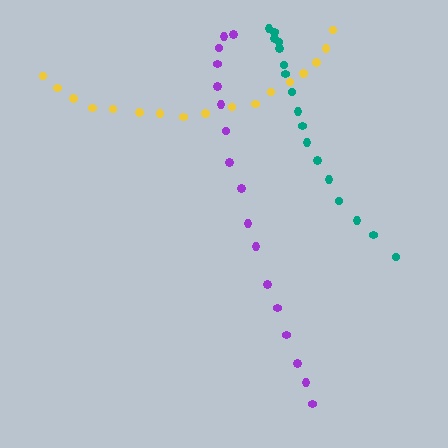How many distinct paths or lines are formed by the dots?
There are 3 distinct paths.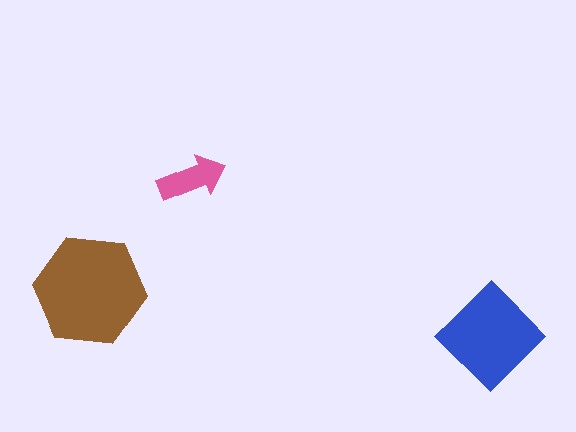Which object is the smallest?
The pink arrow.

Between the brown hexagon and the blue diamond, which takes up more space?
The brown hexagon.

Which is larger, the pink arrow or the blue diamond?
The blue diamond.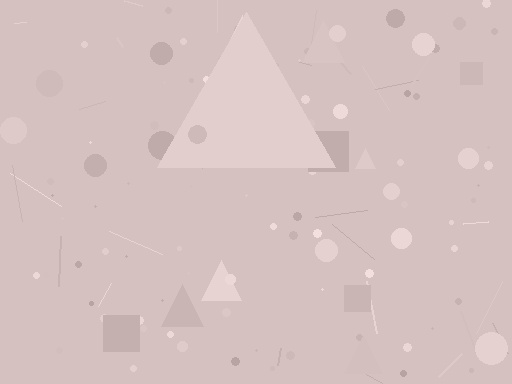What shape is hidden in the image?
A triangle is hidden in the image.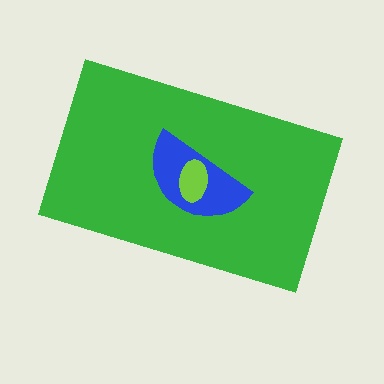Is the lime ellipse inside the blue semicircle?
Yes.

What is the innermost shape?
The lime ellipse.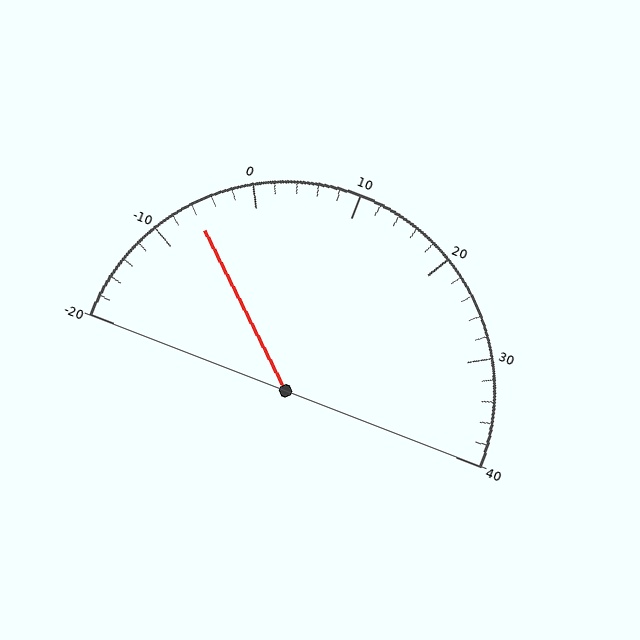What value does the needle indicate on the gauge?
The needle indicates approximately -6.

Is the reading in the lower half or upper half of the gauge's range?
The reading is in the lower half of the range (-20 to 40).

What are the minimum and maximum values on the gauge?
The gauge ranges from -20 to 40.